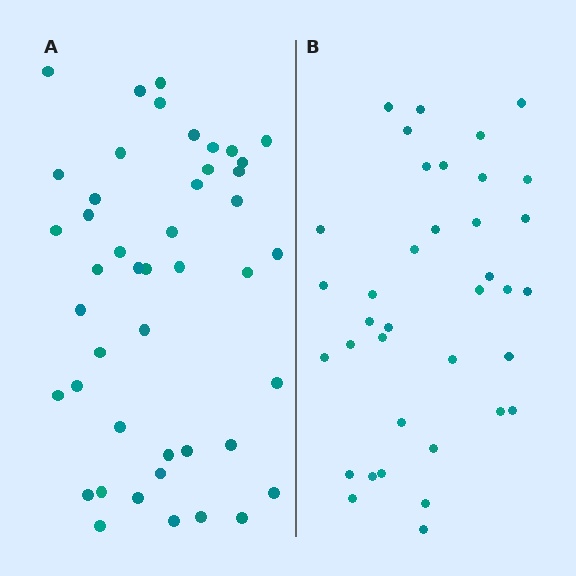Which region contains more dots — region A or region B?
Region A (the left region) has more dots.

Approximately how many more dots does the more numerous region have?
Region A has roughly 8 or so more dots than region B.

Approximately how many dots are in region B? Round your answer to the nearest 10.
About 40 dots. (The exact count is 37, which rounds to 40.)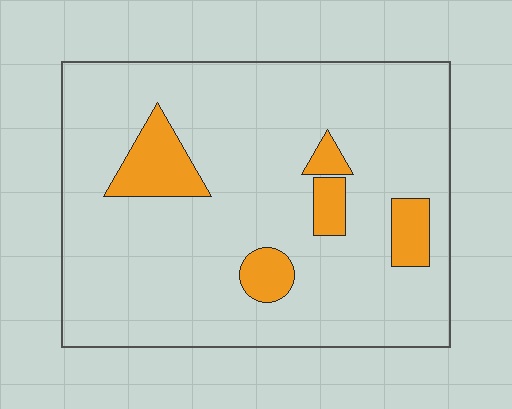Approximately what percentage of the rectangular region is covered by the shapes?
Approximately 10%.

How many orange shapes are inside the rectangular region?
5.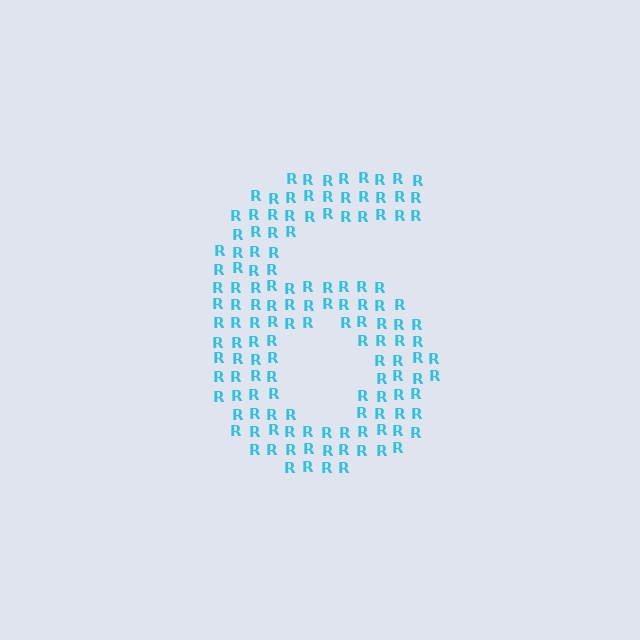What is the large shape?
The large shape is the digit 6.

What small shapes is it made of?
It is made of small letter R's.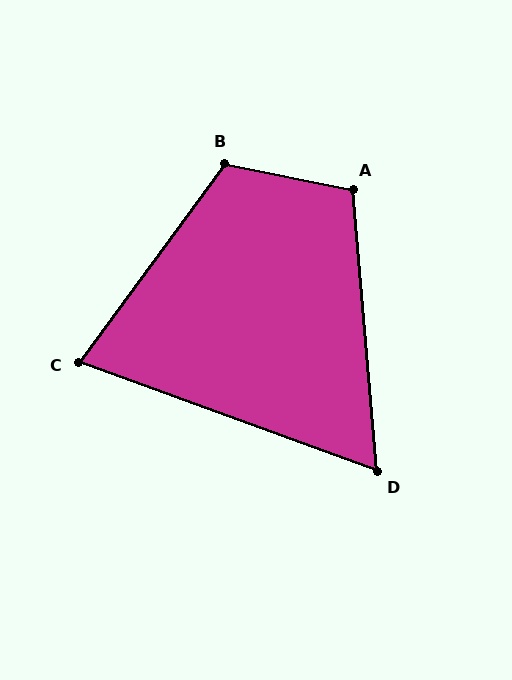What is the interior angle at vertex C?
Approximately 74 degrees (acute).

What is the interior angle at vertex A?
Approximately 106 degrees (obtuse).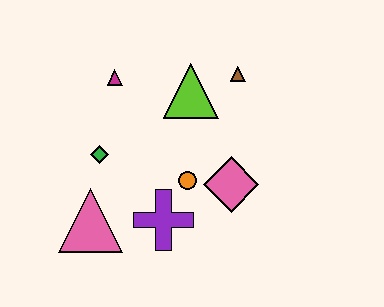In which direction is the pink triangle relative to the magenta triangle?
The pink triangle is below the magenta triangle.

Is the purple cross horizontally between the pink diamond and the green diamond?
Yes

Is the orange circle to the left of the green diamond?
No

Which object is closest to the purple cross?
The orange circle is closest to the purple cross.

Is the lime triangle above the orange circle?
Yes